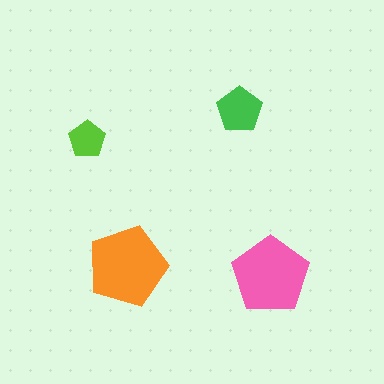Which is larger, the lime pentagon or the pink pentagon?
The pink one.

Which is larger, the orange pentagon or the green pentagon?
The orange one.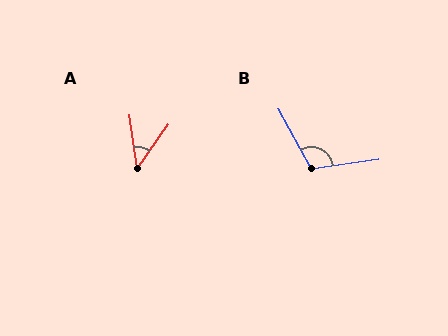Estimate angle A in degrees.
Approximately 43 degrees.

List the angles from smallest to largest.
A (43°), B (111°).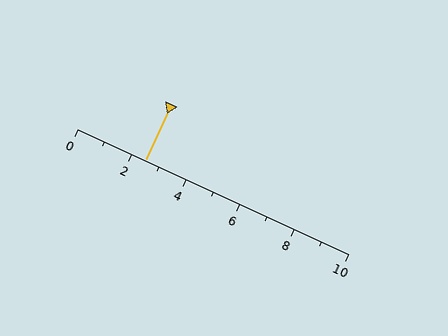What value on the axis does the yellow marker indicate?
The marker indicates approximately 2.5.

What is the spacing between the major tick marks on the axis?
The major ticks are spaced 2 apart.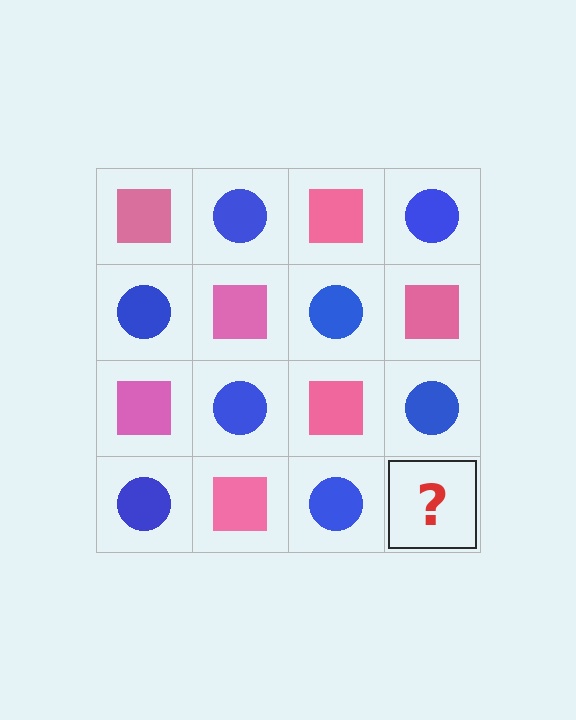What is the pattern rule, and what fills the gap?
The rule is that it alternates pink square and blue circle in a checkerboard pattern. The gap should be filled with a pink square.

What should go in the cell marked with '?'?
The missing cell should contain a pink square.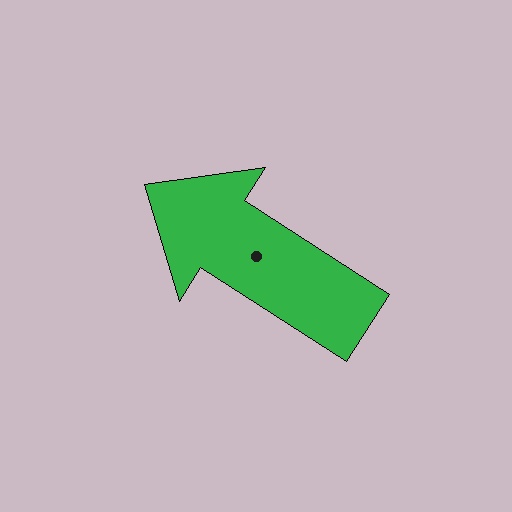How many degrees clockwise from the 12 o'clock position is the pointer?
Approximately 303 degrees.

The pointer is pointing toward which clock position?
Roughly 10 o'clock.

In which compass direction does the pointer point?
Northwest.